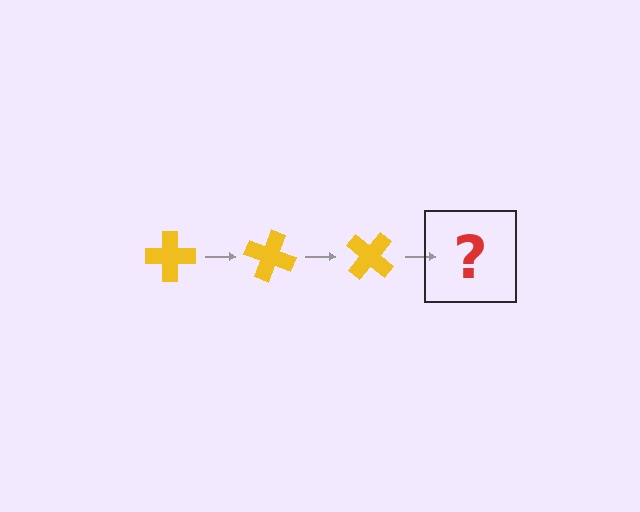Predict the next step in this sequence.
The next step is a yellow cross rotated 60 degrees.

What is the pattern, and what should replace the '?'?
The pattern is that the cross rotates 20 degrees each step. The '?' should be a yellow cross rotated 60 degrees.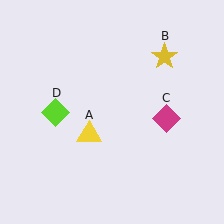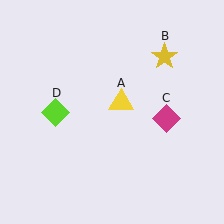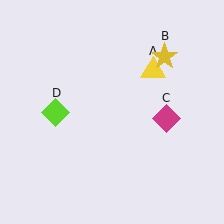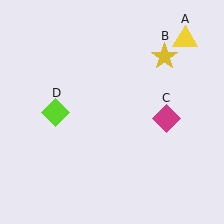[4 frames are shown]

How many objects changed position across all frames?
1 object changed position: yellow triangle (object A).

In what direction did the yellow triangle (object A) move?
The yellow triangle (object A) moved up and to the right.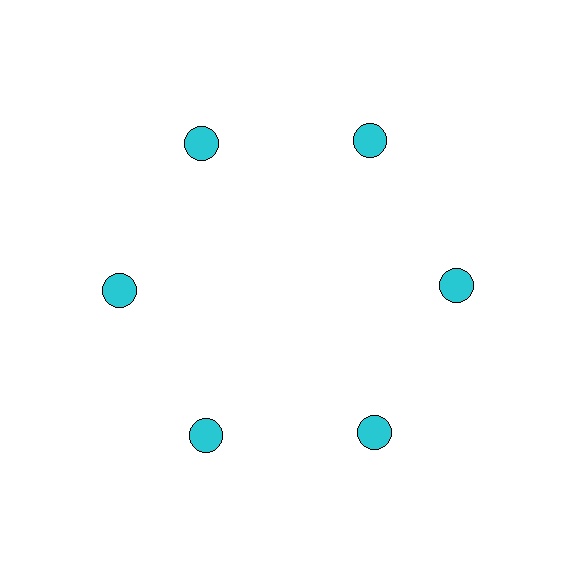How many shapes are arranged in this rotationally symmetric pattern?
There are 6 shapes, arranged in 6 groups of 1.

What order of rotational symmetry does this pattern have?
This pattern has 6-fold rotational symmetry.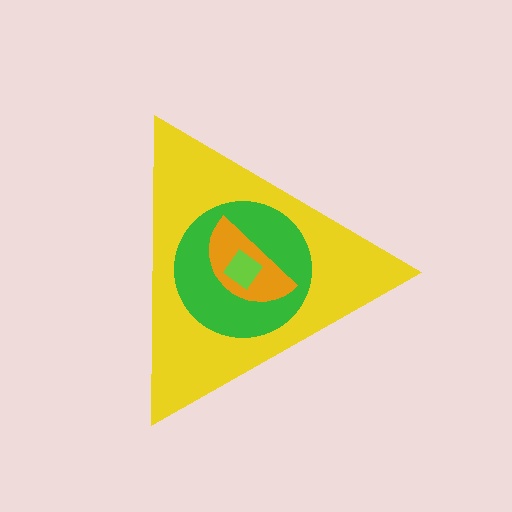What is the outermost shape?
The yellow triangle.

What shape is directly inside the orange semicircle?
The lime diamond.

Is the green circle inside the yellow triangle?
Yes.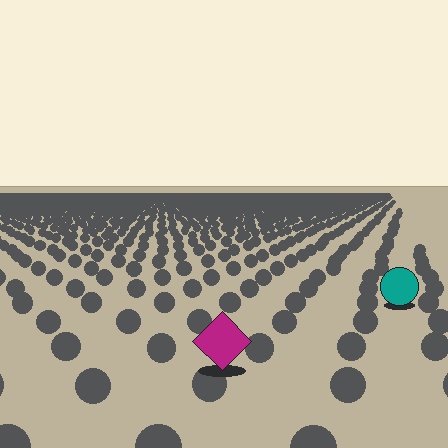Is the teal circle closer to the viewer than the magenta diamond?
No. The magenta diamond is closer — you can tell from the texture gradient: the ground texture is coarser near it.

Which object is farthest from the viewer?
The teal circle is farthest from the viewer. It appears smaller and the ground texture around it is denser.